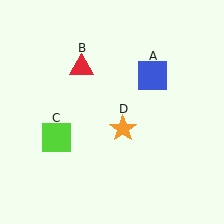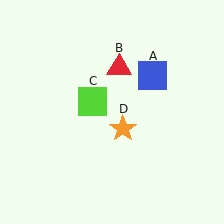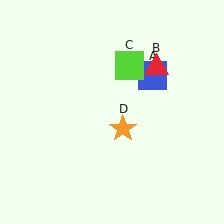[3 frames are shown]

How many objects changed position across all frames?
2 objects changed position: red triangle (object B), lime square (object C).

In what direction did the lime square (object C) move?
The lime square (object C) moved up and to the right.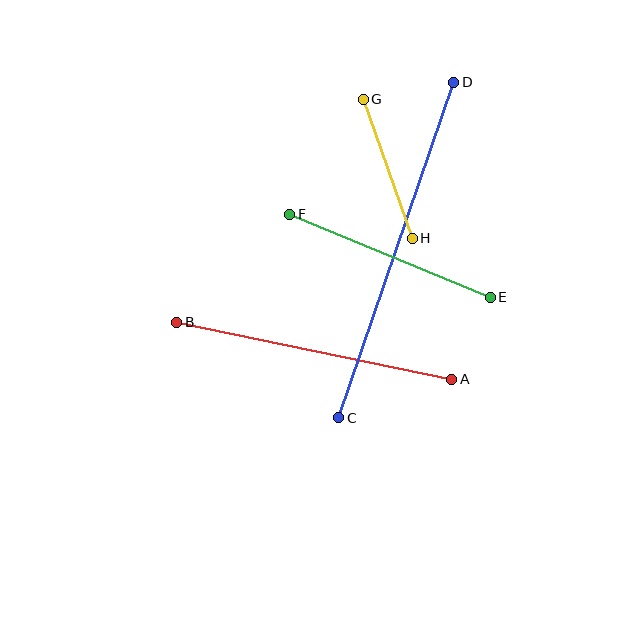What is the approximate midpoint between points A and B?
The midpoint is at approximately (314, 351) pixels.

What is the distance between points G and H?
The distance is approximately 147 pixels.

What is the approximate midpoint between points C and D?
The midpoint is at approximately (396, 250) pixels.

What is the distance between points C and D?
The distance is approximately 354 pixels.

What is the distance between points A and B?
The distance is approximately 281 pixels.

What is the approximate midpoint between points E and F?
The midpoint is at approximately (390, 256) pixels.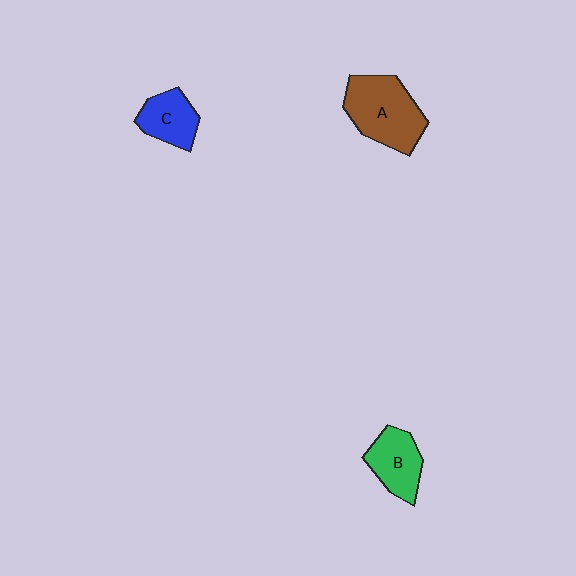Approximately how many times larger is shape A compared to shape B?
Approximately 1.6 times.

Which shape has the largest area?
Shape A (brown).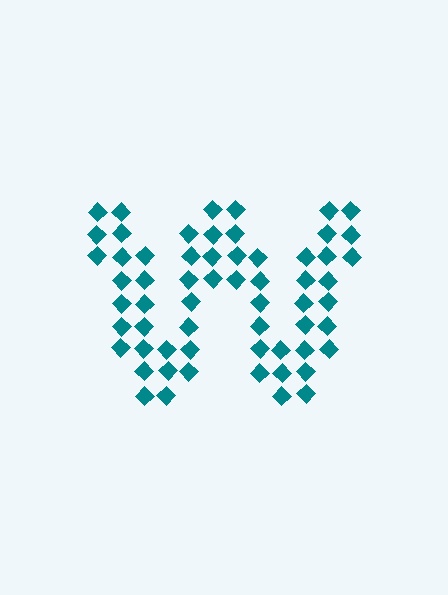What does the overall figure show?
The overall figure shows the letter W.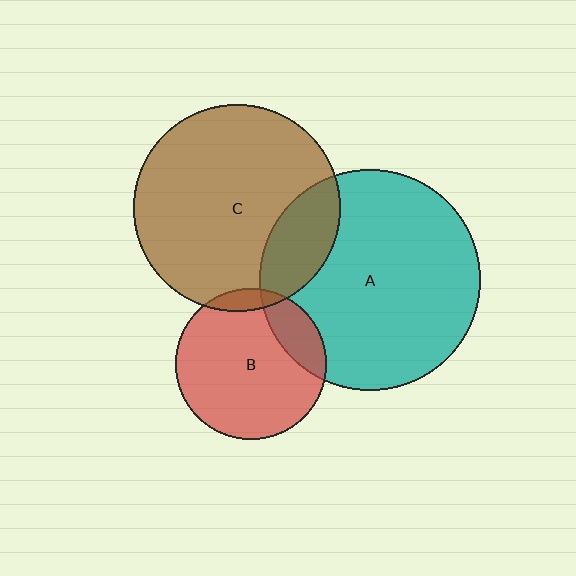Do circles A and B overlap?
Yes.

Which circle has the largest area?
Circle A (teal).